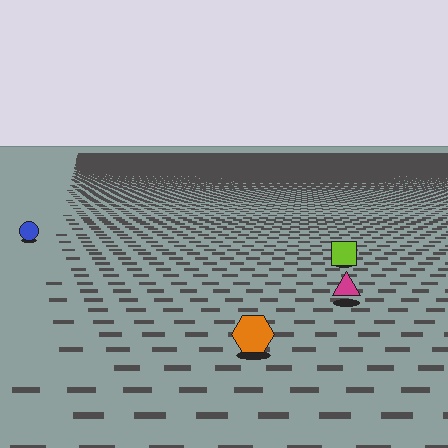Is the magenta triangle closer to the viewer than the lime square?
Yes. The magenta triangle is closer — you can tell from the texture gradient: the ground texture is coarser near it.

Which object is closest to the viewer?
The orange hexagon is closest. The texture marks near it are larger and more spread out.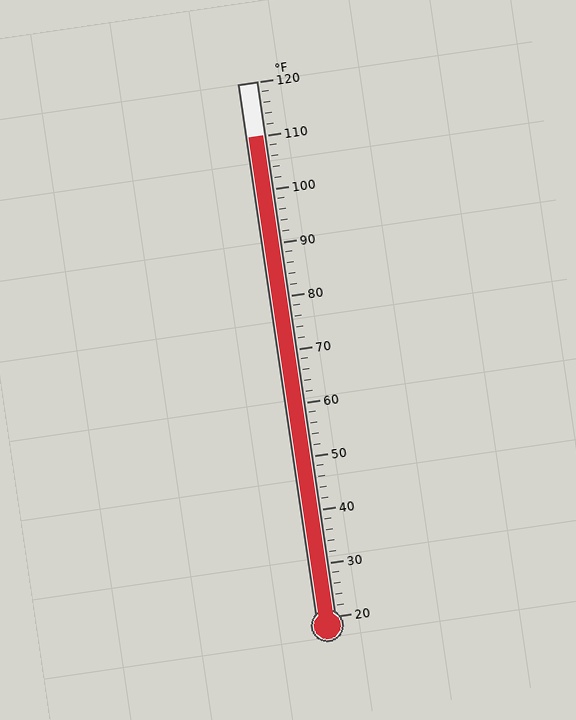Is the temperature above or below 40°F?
The temperature is above 40°F.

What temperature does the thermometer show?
The thermometer shows approximately 110°F.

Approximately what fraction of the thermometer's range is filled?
The thermometer is filled to approximately 90% of its range.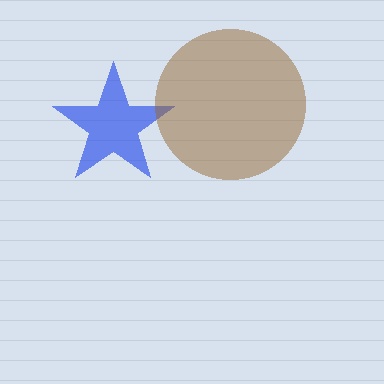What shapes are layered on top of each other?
The layered shapes are: a blue star, a brown circle.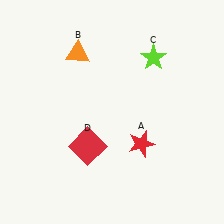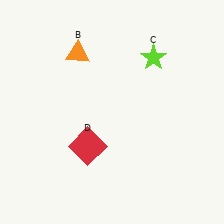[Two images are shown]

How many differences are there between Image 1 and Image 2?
There is 1 difference between the two images.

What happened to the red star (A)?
The red star (A) was removed in Image 2. It was in the bottom-right area of Image 1.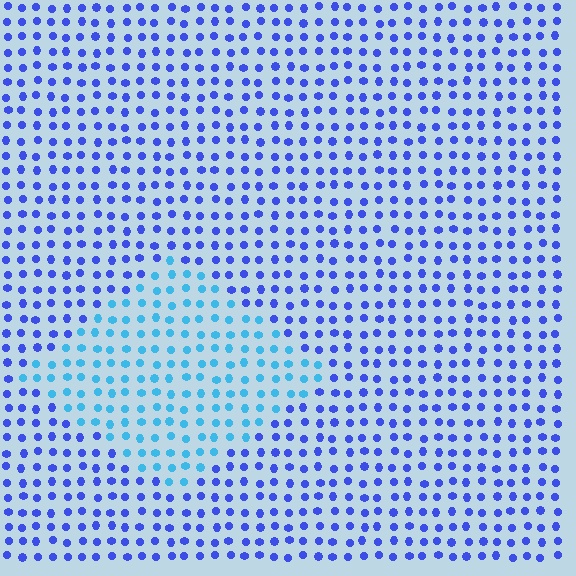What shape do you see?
I see a diamond.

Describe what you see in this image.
The image is filled with small blue elements in a uniform arrangement. A diamond-shaped region is visible where the elements are tinted to a slightly different hue, forming a subtle color boundary.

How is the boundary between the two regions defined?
The boundary is defined purely by a slight shift in hue (about 38 degrees). Spacing, size, and orientation are identical on both sides.